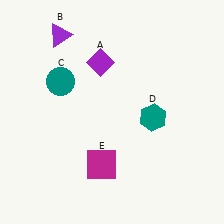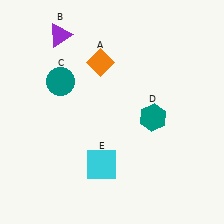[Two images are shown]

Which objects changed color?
A changed from purple to orange. E changed from magenta to cyan.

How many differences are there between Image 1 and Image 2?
There are 2 differences between the two images.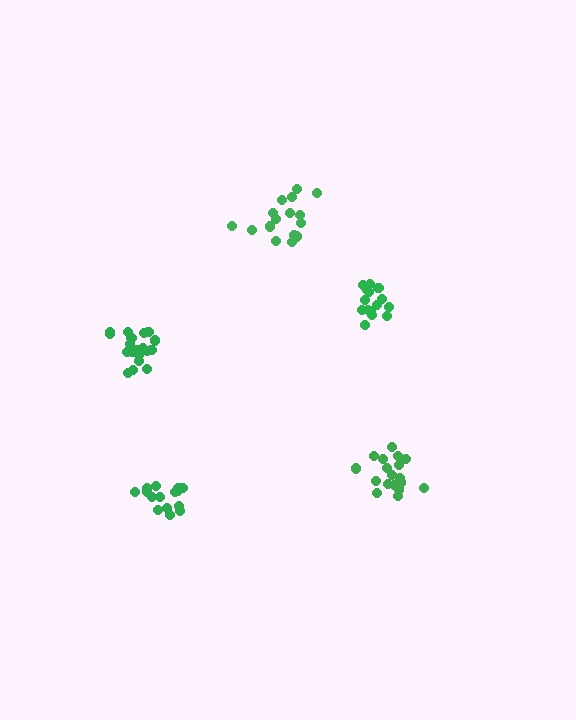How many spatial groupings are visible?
There are 5 spatial groupings.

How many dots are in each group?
Group 1: 15 dots, Group 2: 16 dots, Group 3: 20 dots, Group 4: 15 dots, Group 5: 19 dots (85 total).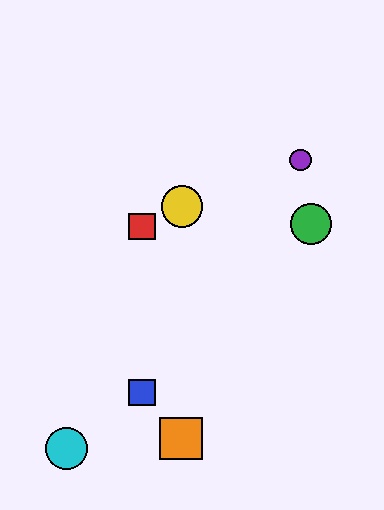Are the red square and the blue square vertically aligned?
Yes, both are at x≈142.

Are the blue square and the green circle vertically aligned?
No, the blue square is at x≈142 and the green circle is at x≈311.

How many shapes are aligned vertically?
2 shapes (the red square, the blue square) are aligned vertically.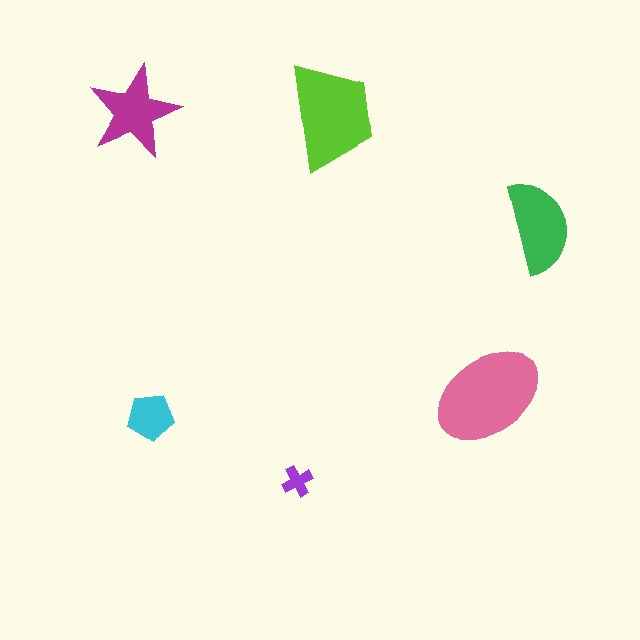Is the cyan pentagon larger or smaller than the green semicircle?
Smaller.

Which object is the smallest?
The purple cross.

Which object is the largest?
The pink ellipse.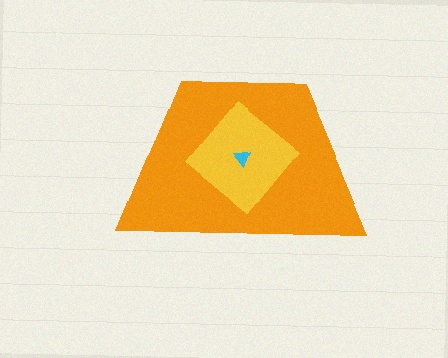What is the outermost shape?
The orange trapezoid.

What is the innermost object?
The cyan triangle.